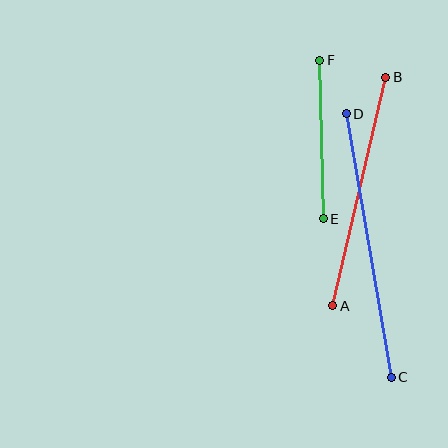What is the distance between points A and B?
The distance is approximately 235 pixels.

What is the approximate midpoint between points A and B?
The midpoint is at approximately (359, 192) pixels.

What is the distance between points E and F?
The distance is approximately 158 pixels.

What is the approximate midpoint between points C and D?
The midpoint is at approximately (369, 245) pixels.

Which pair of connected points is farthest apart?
Points C and D are farthest apart.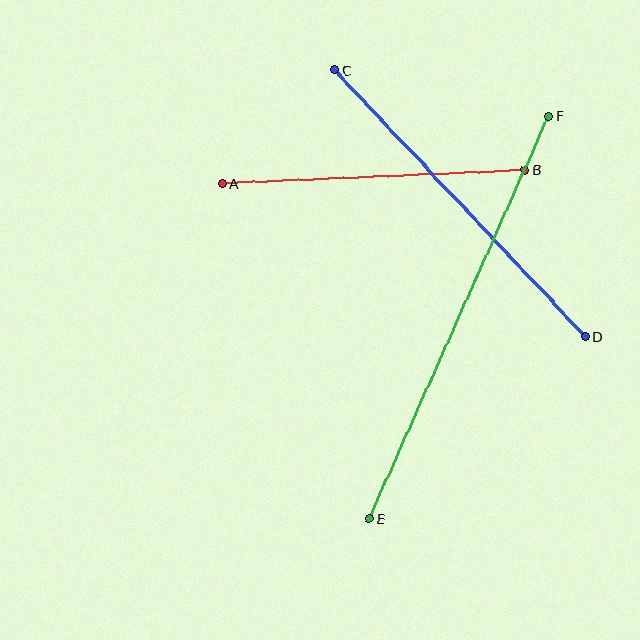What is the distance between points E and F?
The distance is approximately 440 pixels.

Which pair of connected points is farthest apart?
Points E and F are farthest apart.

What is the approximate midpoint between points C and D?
The midpoint is at approximately (460, 203) pixels.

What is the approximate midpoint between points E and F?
The midpoint is at approximately (459, 318) pixels.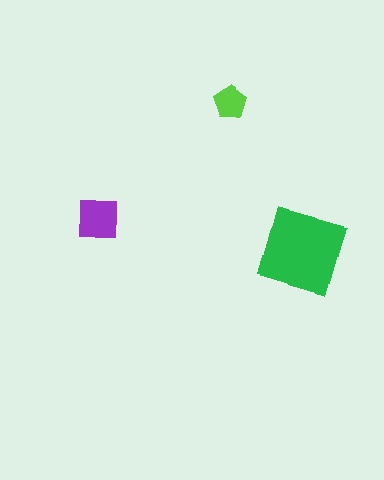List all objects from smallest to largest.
The lime pentagon, the purple square, the green diamond.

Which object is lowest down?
The green diamond is bottommost.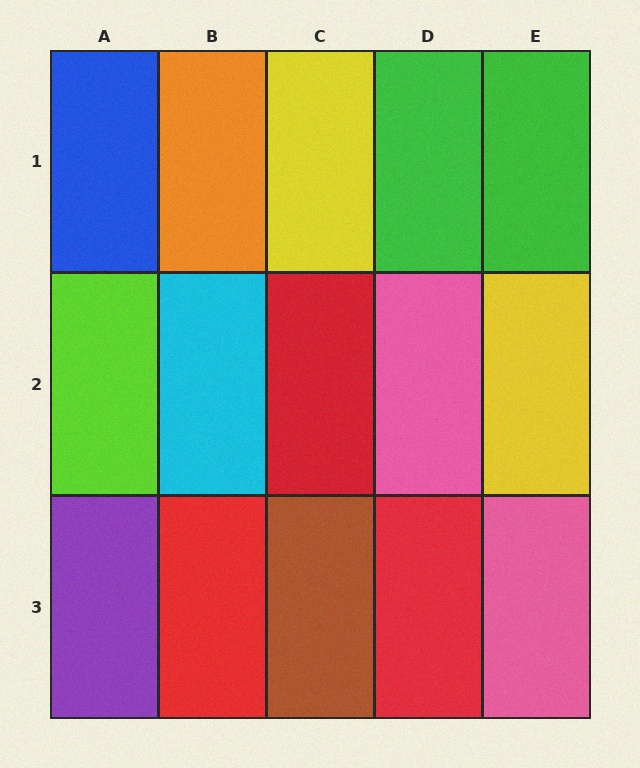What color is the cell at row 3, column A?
Purple.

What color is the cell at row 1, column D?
Green.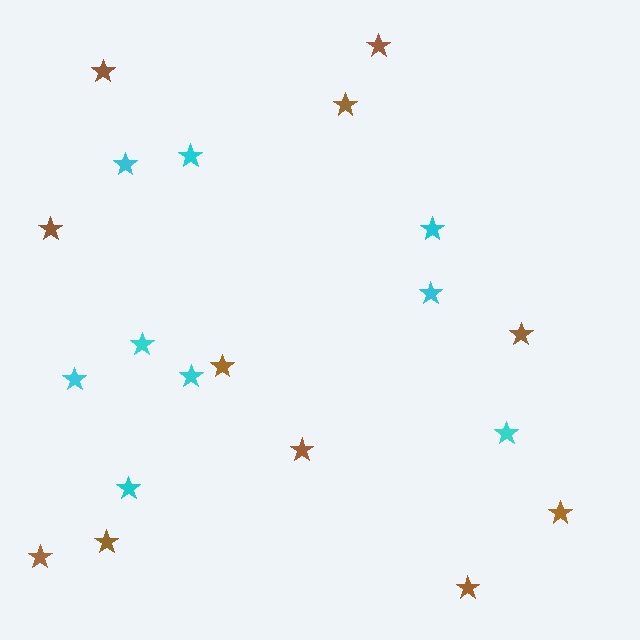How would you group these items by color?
There are 2 groups: one group of cyan stars (9) and one group of brown stars (11).